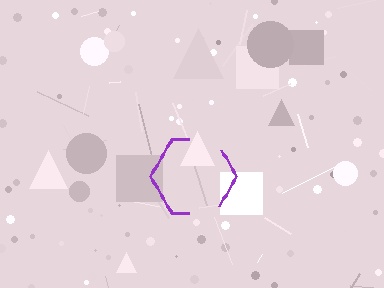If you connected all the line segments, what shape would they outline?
They would outline a hexagon.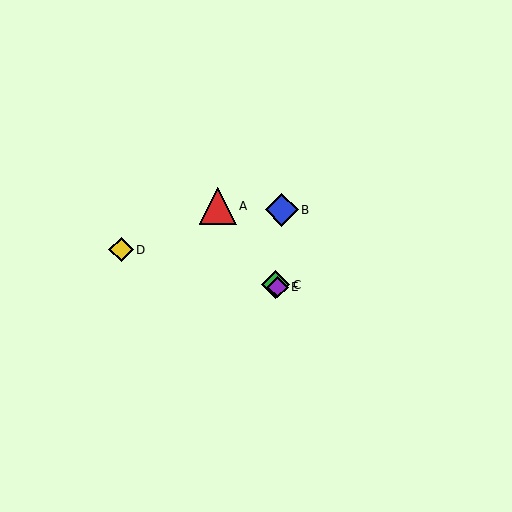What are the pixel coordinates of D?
Object D is at (121, 250).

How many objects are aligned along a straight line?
3 objects (A, C, E) are aligned along a straight line.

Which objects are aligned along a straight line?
Objects A, C, E are aligned along a straight line.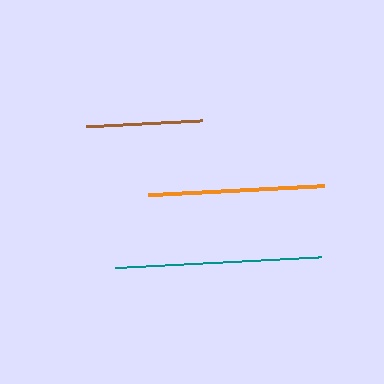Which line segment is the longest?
The teal line is the longest at approximately 206 pixels.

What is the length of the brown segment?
The brown segment is approximately 117 pixels long.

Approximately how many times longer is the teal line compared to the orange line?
The teal line is approximately 1.2 times the length of the orange line.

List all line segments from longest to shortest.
From longest to shortest: teal, orange, brown.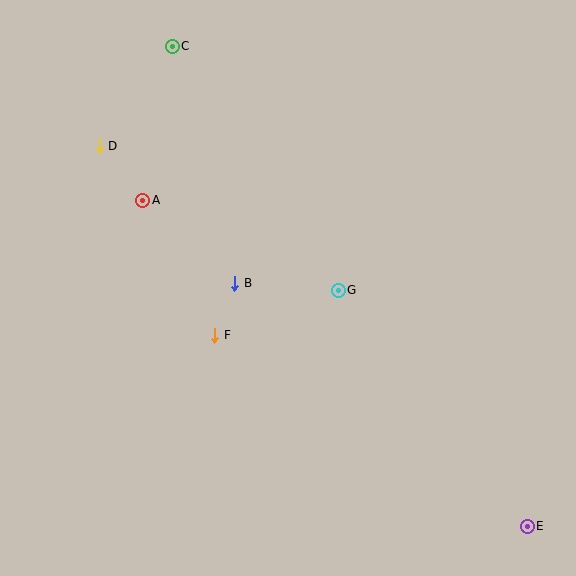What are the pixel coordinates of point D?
Point D is at (99, 146).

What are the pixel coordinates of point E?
Point E is at (527, 526).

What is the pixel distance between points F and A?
The distance between F and A is 153 pixels.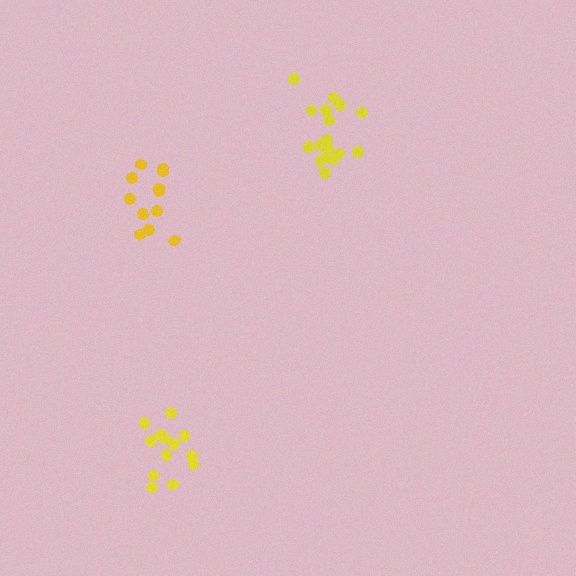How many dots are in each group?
Group 1: 13 dots, Group 2: 17 dots, Group 3: 12 dots (42 total).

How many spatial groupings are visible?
There are 3 spatial groupings.